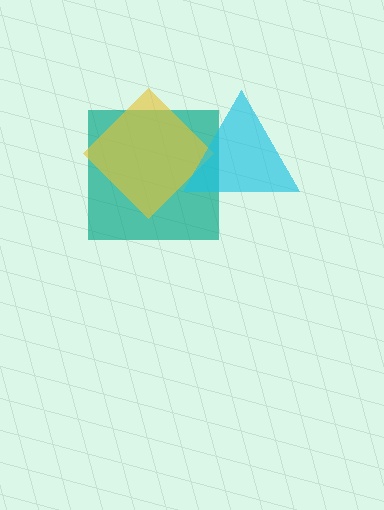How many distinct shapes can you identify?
There are 3 distinct shapes: a teal square, a yellow diamond, a cyan triangle.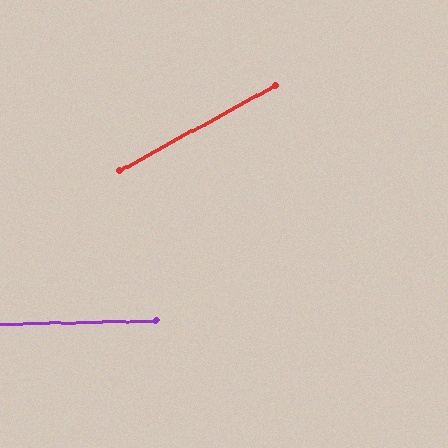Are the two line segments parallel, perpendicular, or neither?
Neither parallel nor perpendicular — they differ by about 27°.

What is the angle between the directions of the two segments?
Approximately 27 degrees.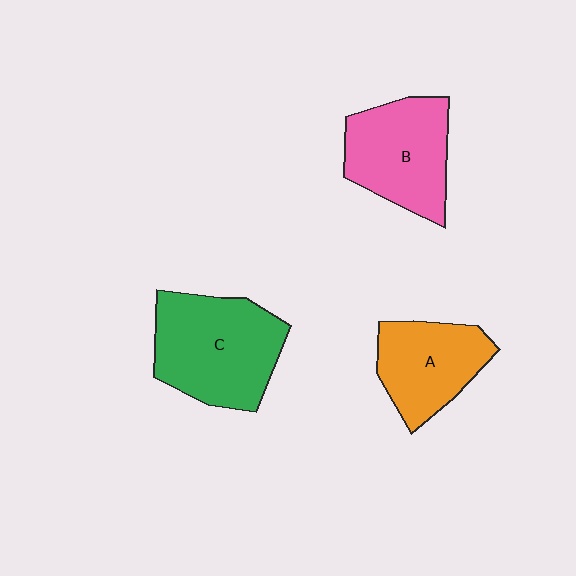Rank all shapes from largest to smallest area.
From largest to smallest: C (green), B (pink), A (orange).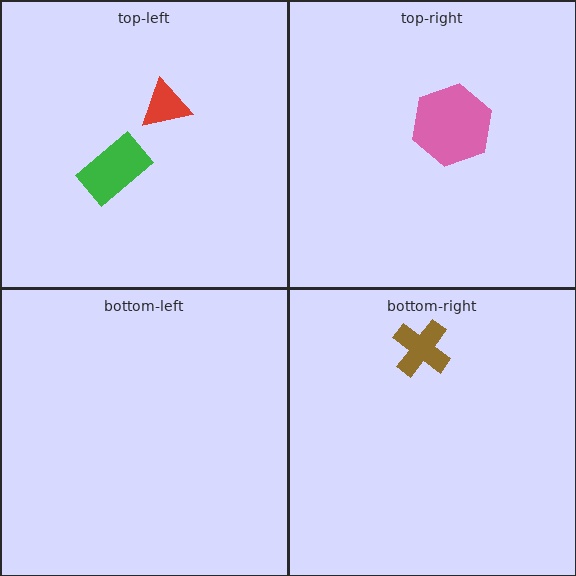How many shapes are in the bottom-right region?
1.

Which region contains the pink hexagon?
The top-right region.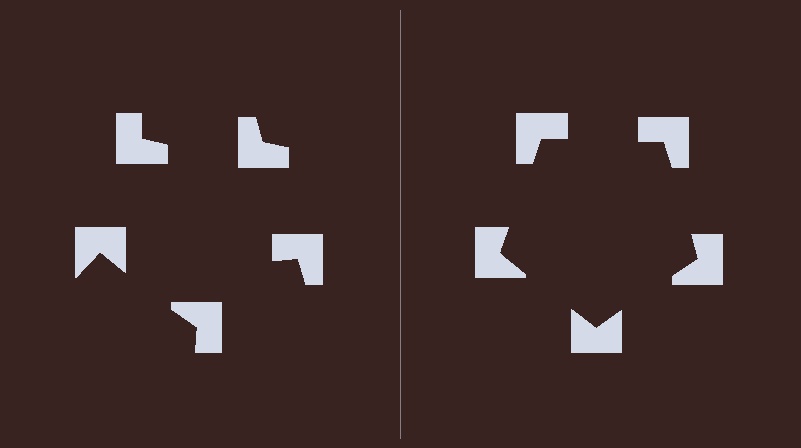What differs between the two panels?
The notched squares are positioned identically on both sides; only the wedge orientations differ. On the right they align to a pentagon; on the left they are misaligned.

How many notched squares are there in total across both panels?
10 — 5 on each side.